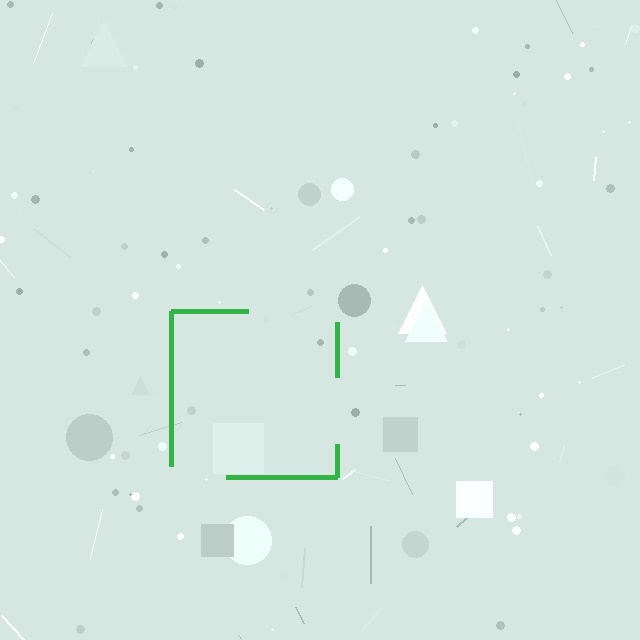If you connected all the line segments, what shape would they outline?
They would outline a square.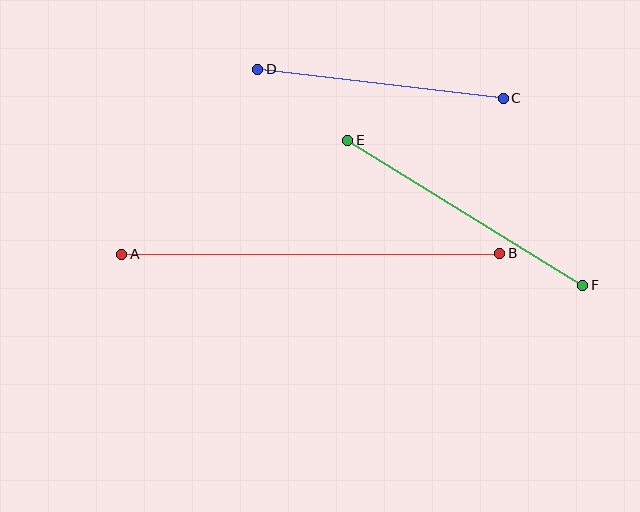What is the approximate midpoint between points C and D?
The midpoint is at approximately (381, 84) pixels.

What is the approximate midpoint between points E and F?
The midpoint is at approximately (465, 213) pixels.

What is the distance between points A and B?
The distance is approximately 378 pixels.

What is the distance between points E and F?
The distance is approximately 276 pixels.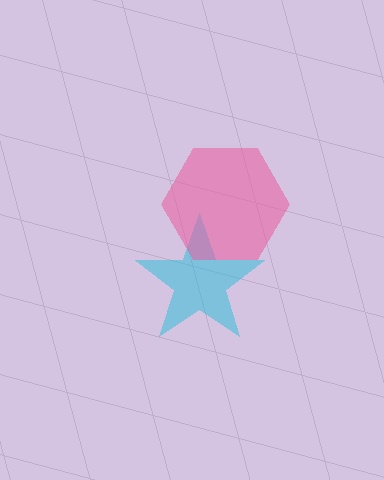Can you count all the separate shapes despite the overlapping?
Yes, there are 2 separate shapes.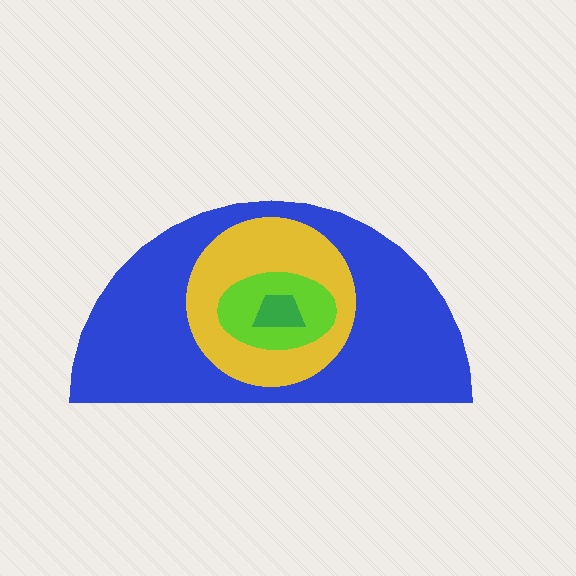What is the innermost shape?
The green trapezoid.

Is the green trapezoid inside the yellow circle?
Yes.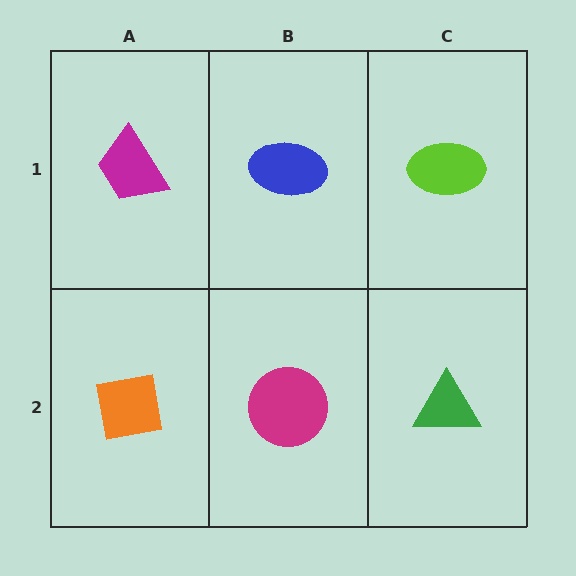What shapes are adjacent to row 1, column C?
A green triangle (row 2, column C), a blue ellipse (row 1, column B).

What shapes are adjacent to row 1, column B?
A magenta circle (row 2, column B), a magenta trapezoid (row 1, column A), a lime ellipse (row 1, column C).